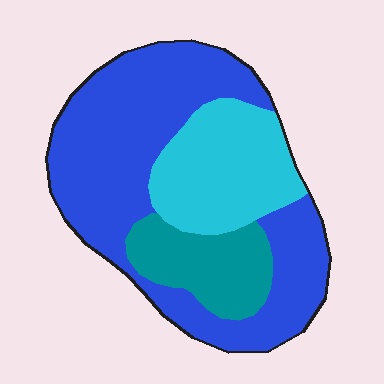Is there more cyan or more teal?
Cyan.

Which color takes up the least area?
Teal, at roughly 15%.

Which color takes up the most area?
Blue, at roughly 60%.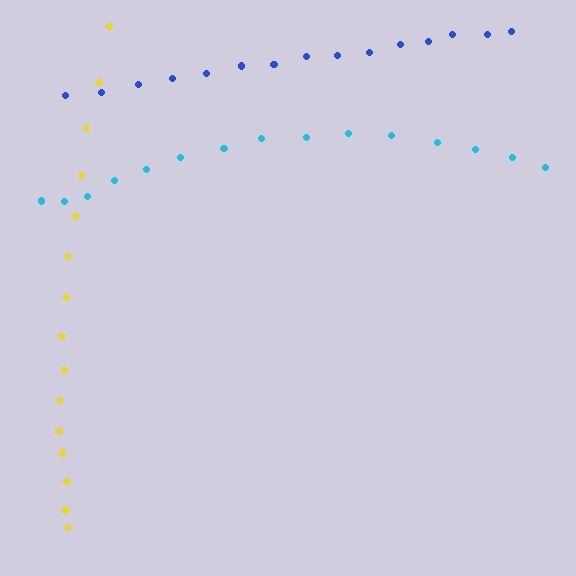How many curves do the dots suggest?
There are 3 distinct paths.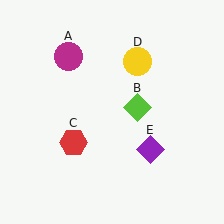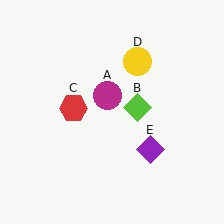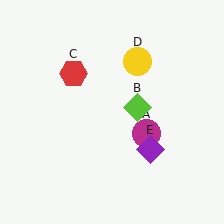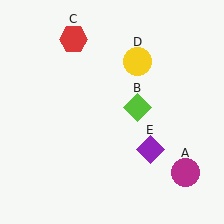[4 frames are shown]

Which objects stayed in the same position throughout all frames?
Lime diamond (object B) and yellow circle (object D) and purple diamond (object E) remained stationary.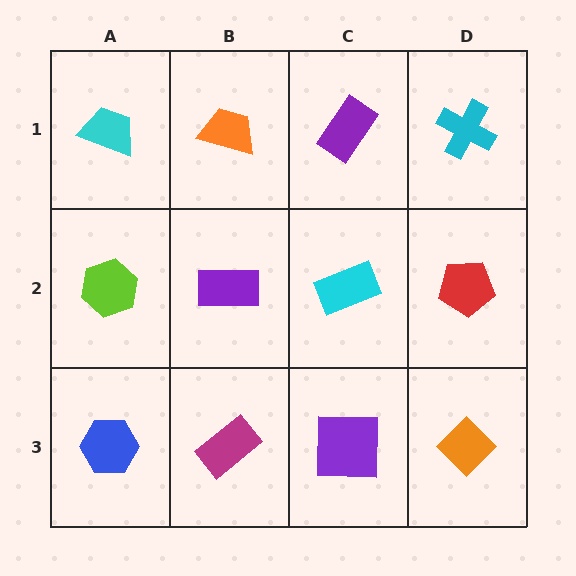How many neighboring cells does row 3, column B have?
3.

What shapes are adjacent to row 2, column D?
A cyan cross (row 1, column D), an orange diamond (row 3, column D), a cyan rectangle (row 2, column C).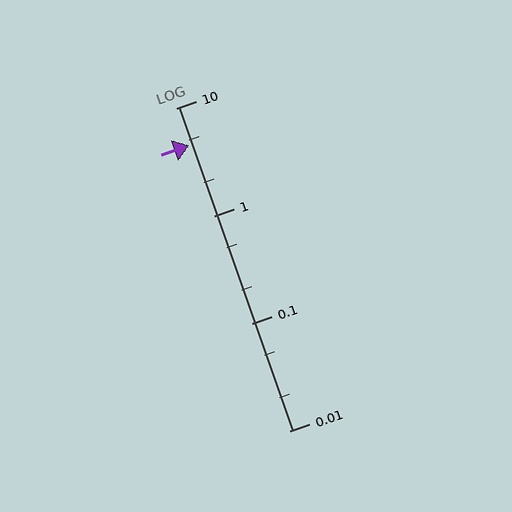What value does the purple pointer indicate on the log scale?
The pointer indicates approximately 4.5.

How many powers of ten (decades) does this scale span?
The scale spans 3 decades, from 0.01 to 10.